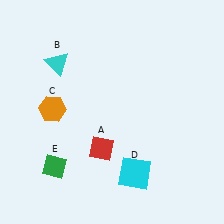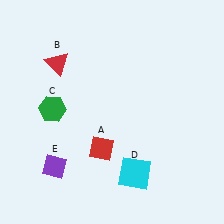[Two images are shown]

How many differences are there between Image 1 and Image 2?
There are 3 differences between the two images.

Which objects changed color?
B changed from cyan to red. C changed from orange to green. E changed from green to purple.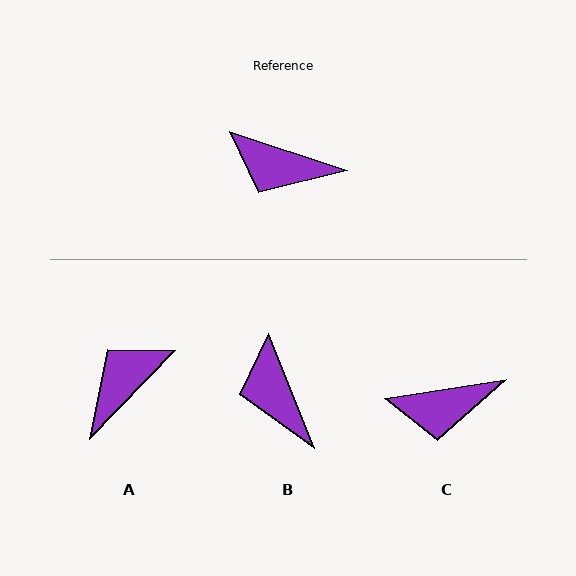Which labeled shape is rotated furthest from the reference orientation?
A, about 116 degrees away.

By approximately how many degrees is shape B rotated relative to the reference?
Approximately 50 degrees clockwise.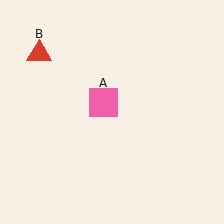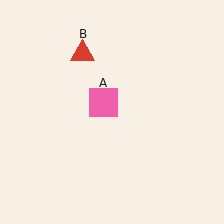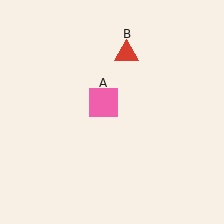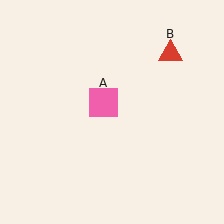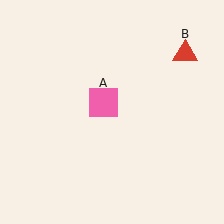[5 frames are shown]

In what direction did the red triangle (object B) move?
The red triangle (object B) moved right.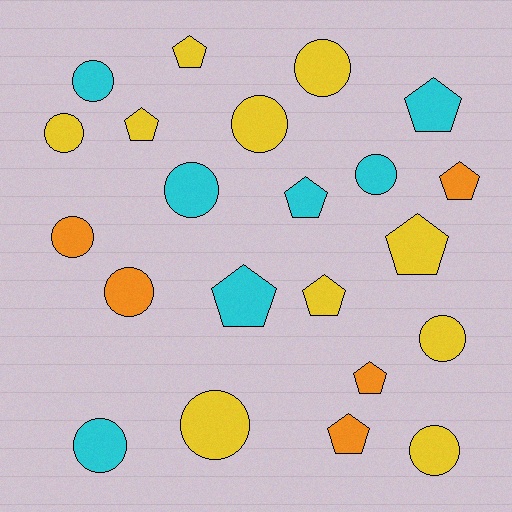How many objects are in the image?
There are 22 objects.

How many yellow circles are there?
There are 6 yellow circles.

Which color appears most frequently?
Yellow, with 10 objects.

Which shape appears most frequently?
Circle, with 12 objects.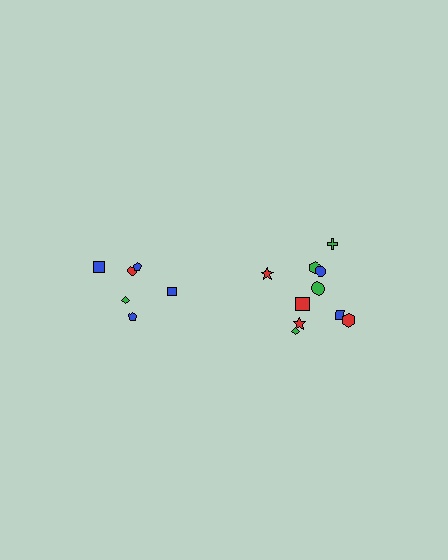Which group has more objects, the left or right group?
The right group.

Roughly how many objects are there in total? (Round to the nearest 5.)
Roughly 15 objects in total.